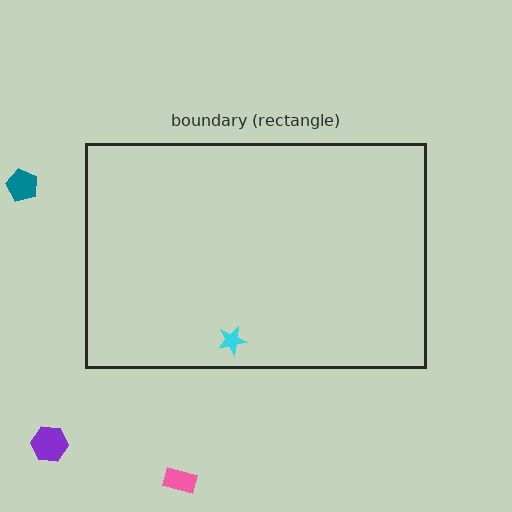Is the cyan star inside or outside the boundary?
Inside.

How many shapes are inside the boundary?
1 inside, 3 outside.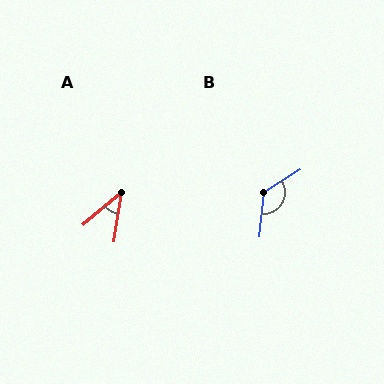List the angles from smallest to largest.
A (41°), B (128°).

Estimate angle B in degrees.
Approximately 128 degrees.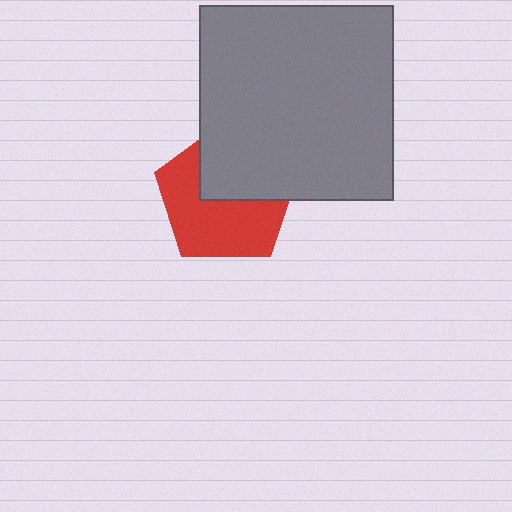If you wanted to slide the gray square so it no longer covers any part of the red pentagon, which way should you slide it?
Slide it up — that is the most direct way to separate the two shapes.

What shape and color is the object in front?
The object in front is a gray square.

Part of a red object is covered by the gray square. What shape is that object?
It is a pentagon.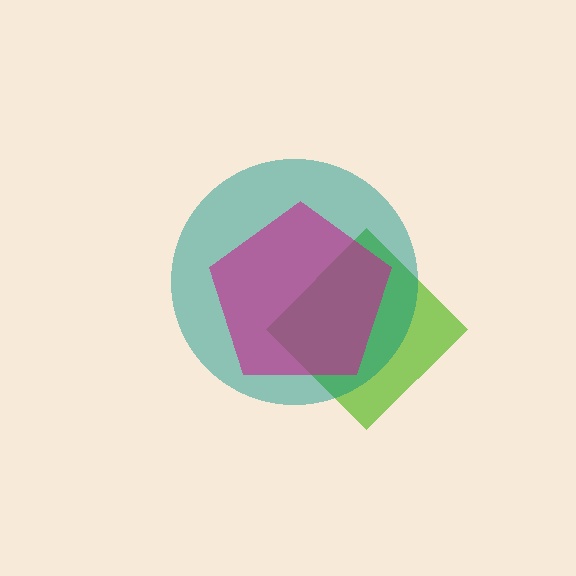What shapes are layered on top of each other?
The layered shapes are: a lime diamond, a teal circle, a magenta pentagon.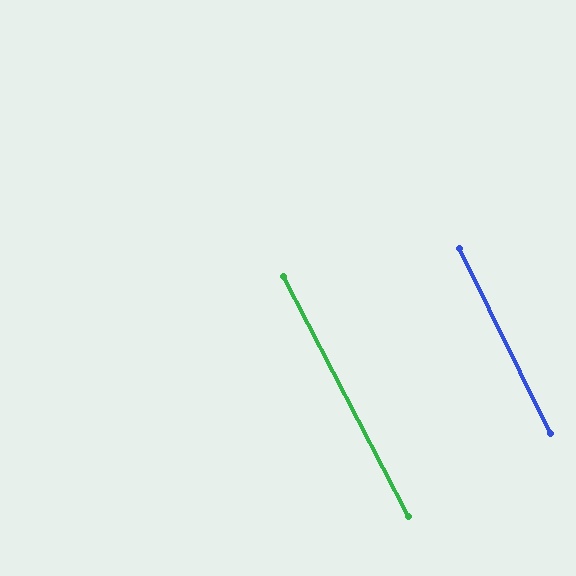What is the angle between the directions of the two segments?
Approximately 1 degree.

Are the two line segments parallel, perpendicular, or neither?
Parallel — their directions differ by only 1.3°.